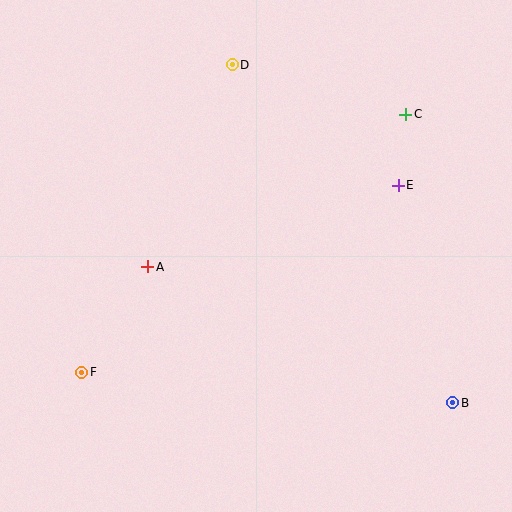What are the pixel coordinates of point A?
Point A is at (148, 267).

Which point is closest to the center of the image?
Point A at (148, 267) is closest to the center.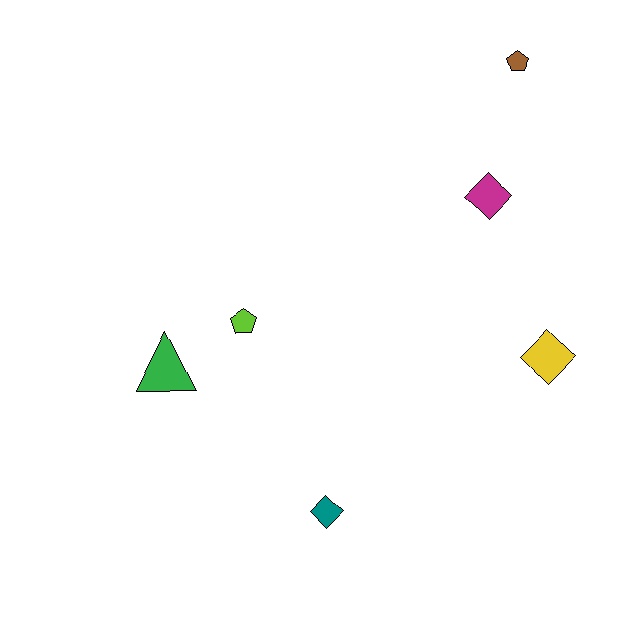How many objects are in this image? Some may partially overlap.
There are 6 objects.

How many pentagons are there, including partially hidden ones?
There are 2 pentagons.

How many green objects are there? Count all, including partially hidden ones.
There is 1 green object.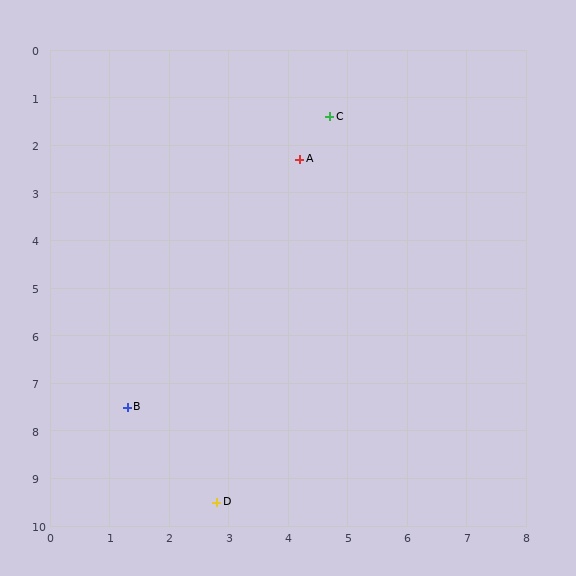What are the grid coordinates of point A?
Point A is at approximately (4.2, 2.3).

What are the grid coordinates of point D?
Point D is at approximately (2.8, 9.5).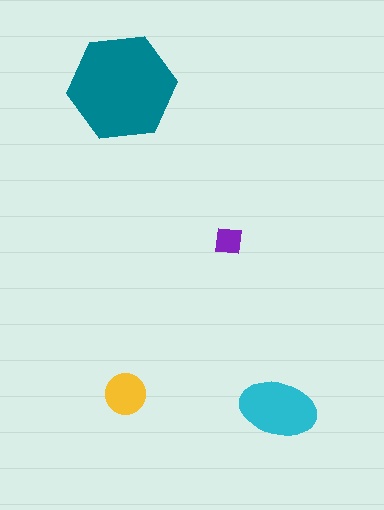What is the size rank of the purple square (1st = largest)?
4th.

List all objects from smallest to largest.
The purple square, the yellow circle, the cyan ellipse, the teal hexagon.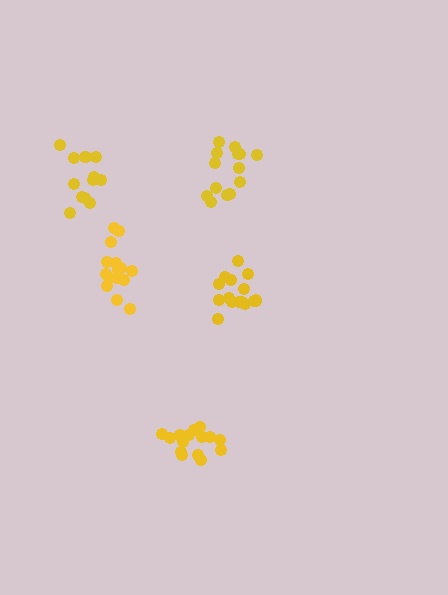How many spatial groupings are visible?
There are 5 spatial groupings.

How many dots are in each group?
Group 1: 15 dots, Group 2: 16 dots, Group 3: 16 dots, Group 4: 15 dots, Group 5: 13 dots (75 total).